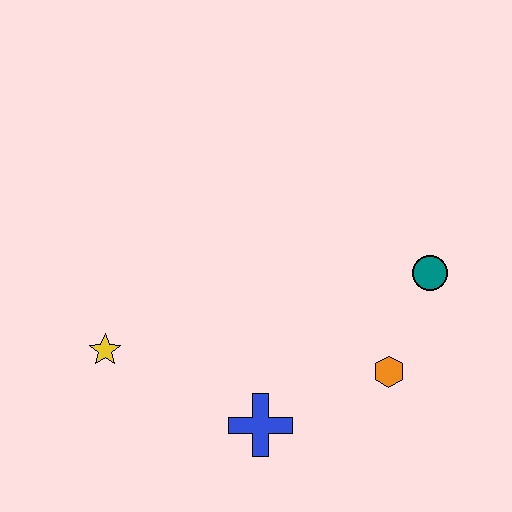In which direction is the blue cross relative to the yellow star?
The blue cross is to the right of the yellow star.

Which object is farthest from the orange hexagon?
The yellow star is farthest from the orange hexagon.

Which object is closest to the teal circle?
The orange hexagon is closest to the teal circle.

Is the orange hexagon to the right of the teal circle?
No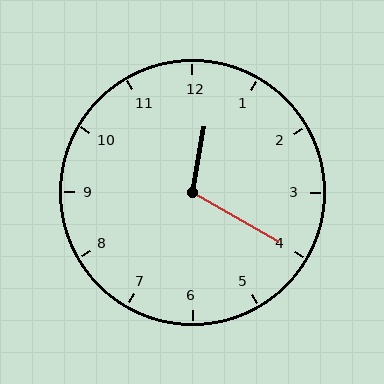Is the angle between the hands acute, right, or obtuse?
It is obtuse.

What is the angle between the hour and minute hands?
Approximately 110 degrees.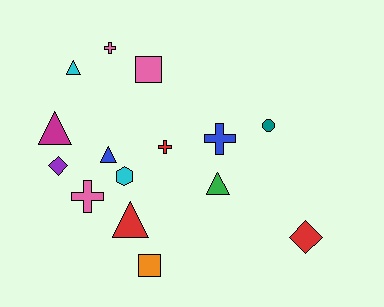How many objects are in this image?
There are 15 objects.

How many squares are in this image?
There are 2 squares.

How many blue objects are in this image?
There are 2 blue objects.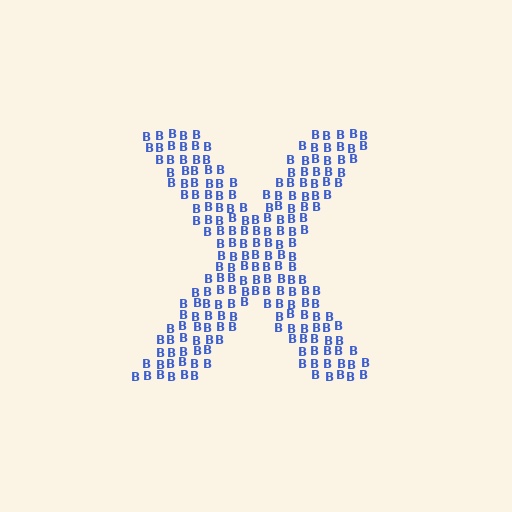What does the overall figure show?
The overall figure shows the letter X.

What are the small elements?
The small elements are letter B's.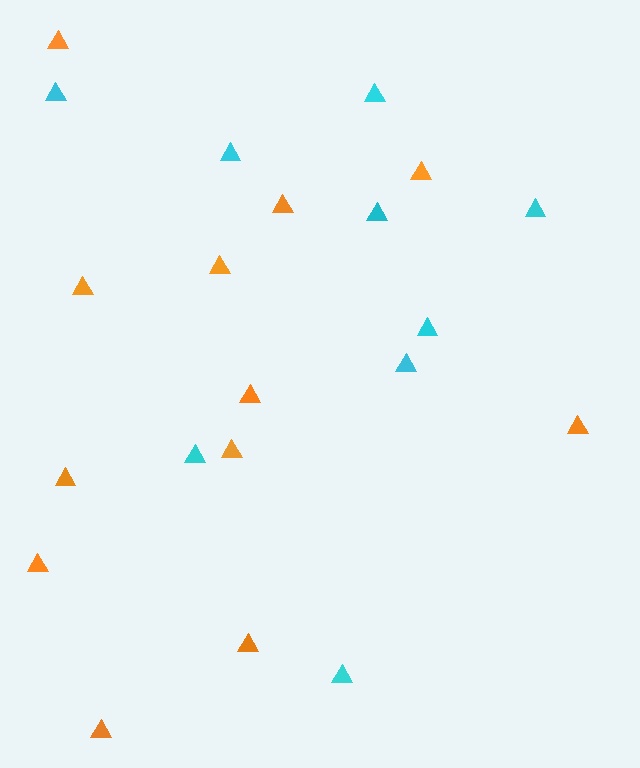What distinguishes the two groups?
There are 2 groups: one group of orange triangles (12) and one group of cyan triangles (9).